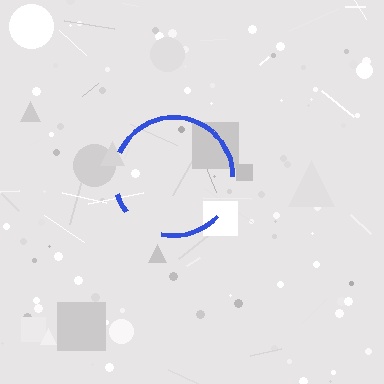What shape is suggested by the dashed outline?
The dashed outline suggests a circle.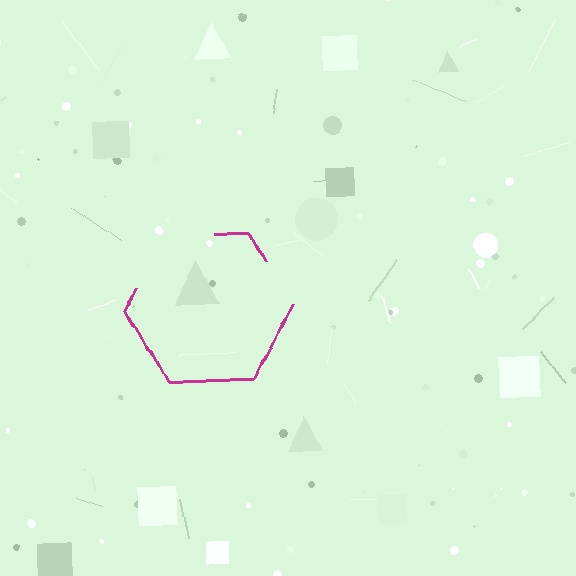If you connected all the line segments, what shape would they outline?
They would outline a hexagon.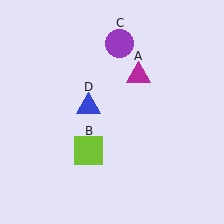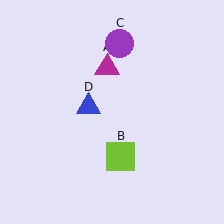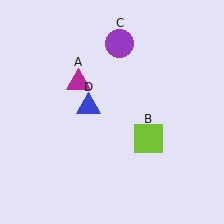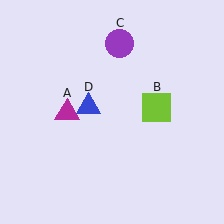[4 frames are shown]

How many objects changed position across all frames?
2 objects changed position: magenta triangle (object A), lime square (object B).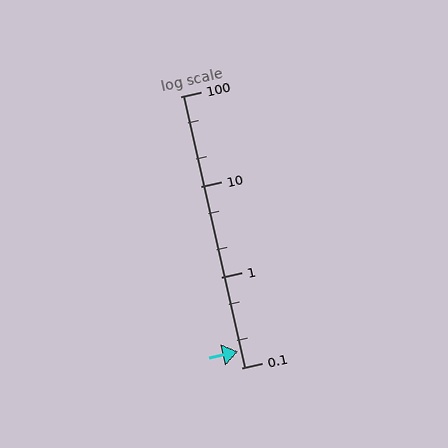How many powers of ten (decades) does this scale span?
The scale spans 3 decades, from 0.1 to 100.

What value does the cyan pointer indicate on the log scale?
The pointer indicates approximately 0.15.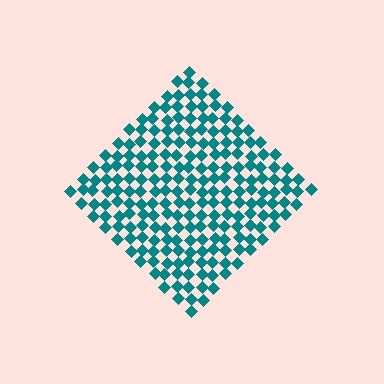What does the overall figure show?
The overall figure shows a diamond.